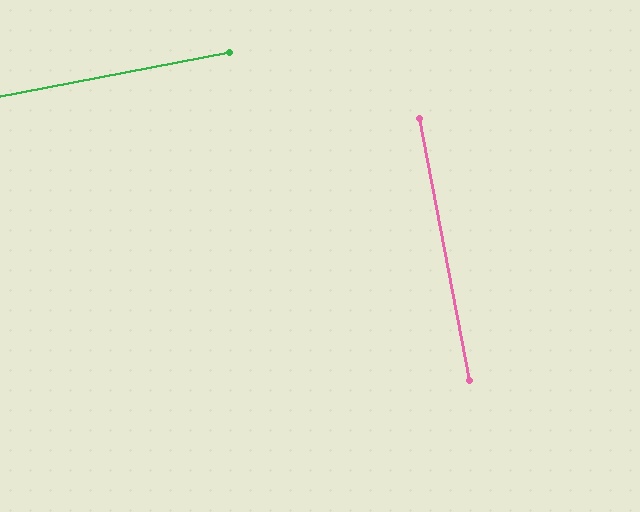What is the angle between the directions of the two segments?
Approximately 90 degrees.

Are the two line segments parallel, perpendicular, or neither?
Perpendicular — they meet at approximately 90°.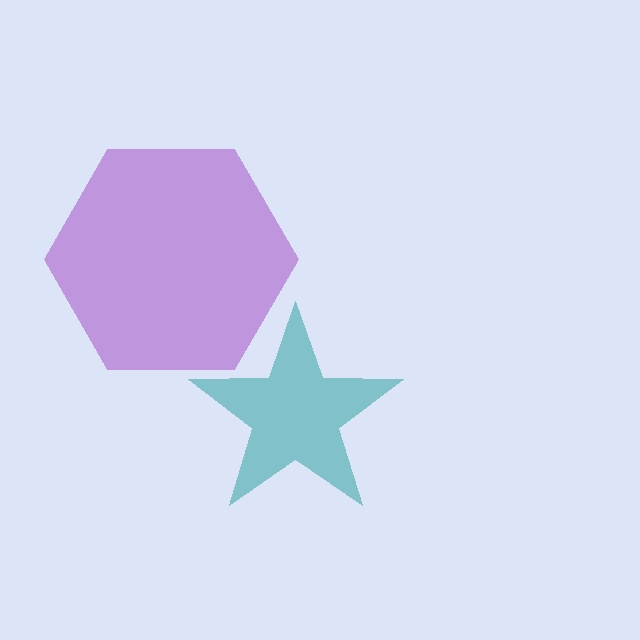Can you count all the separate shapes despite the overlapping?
Yes, there are 2 separate shapes.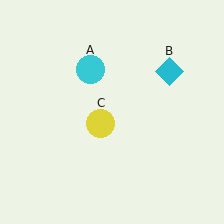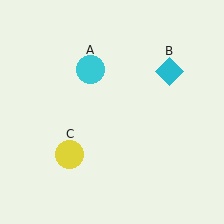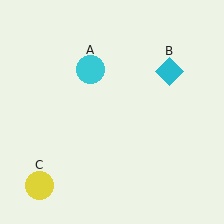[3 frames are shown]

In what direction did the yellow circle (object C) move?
The yellow circle (object C) moved down and to the left.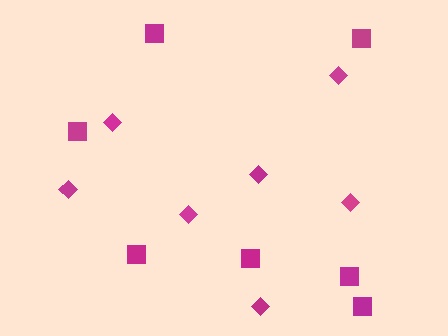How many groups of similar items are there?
There are 2 groups: one group of diamonds (7) and one group of squares (7).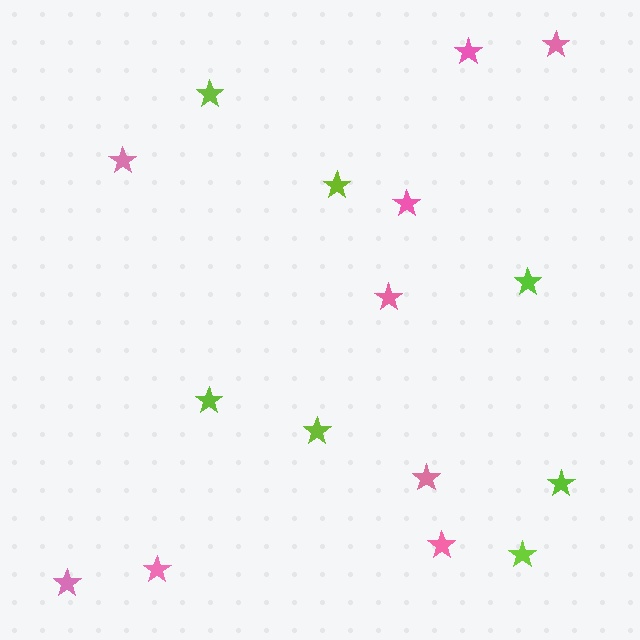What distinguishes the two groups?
There are 2 groups: one group of pink stars (9) and one group of lime stars (7).